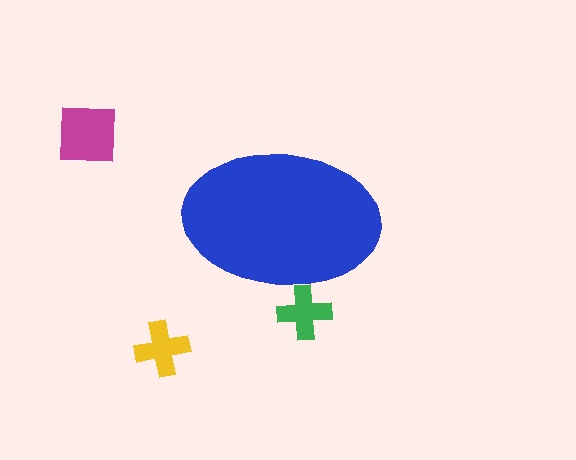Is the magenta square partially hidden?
No, the magenta square is fully visible.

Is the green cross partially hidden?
Yes, the green cross is partially hidden behind the blue ellipse.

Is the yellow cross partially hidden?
No, the yellow cross is fully visible.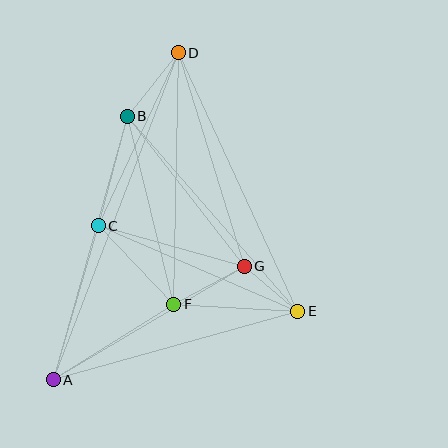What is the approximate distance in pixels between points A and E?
The distance between A and E is approximately 254 pixels.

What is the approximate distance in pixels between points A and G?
The distance between A and G is approximately 222 pixels.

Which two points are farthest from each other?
Points A and D are farthest from each other.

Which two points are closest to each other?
Points E and G are closest to each other.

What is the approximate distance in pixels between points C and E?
The distance between C and E is approximately 217 pixels.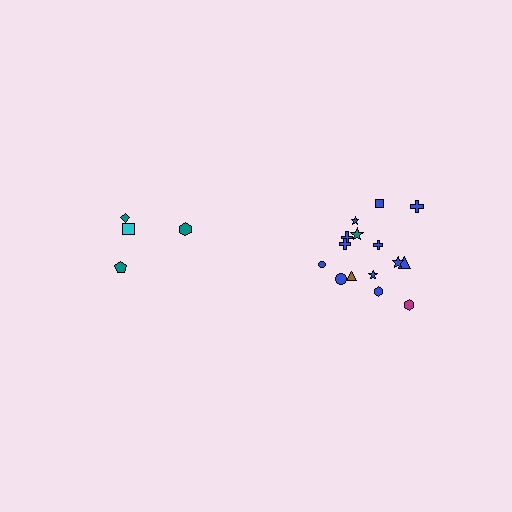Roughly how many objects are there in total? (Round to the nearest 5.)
Roughly 20 objects in total.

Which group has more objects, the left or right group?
The right group.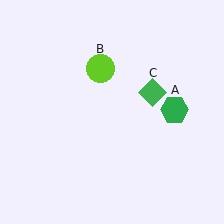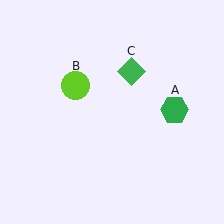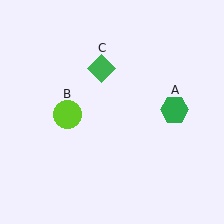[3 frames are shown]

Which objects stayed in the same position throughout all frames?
Green hexagon (object A) remained stationary.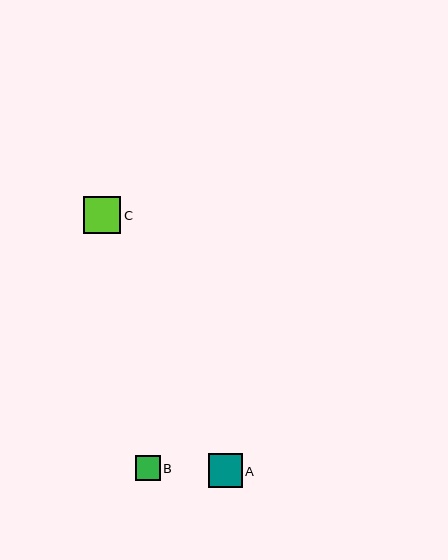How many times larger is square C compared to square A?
Square C is approximately 1.1 times the size of square A.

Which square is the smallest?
Square B is the smallest with a size of approximately 25 pixels.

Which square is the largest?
Square C is the largest with a size of approximately 37 pixels.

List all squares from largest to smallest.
From largest to smallest: C, A, B.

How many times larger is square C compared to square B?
Square C is approximately 1.5 times the size of square B.